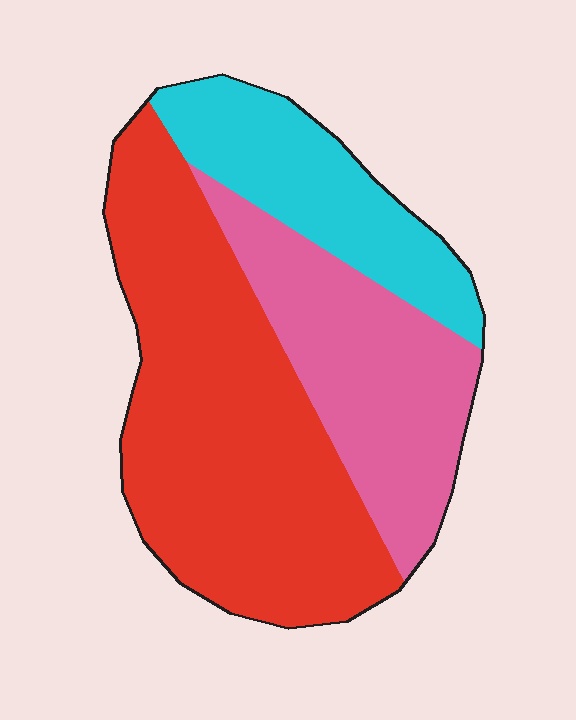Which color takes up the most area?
Red, at roughly 50%.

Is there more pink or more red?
Red.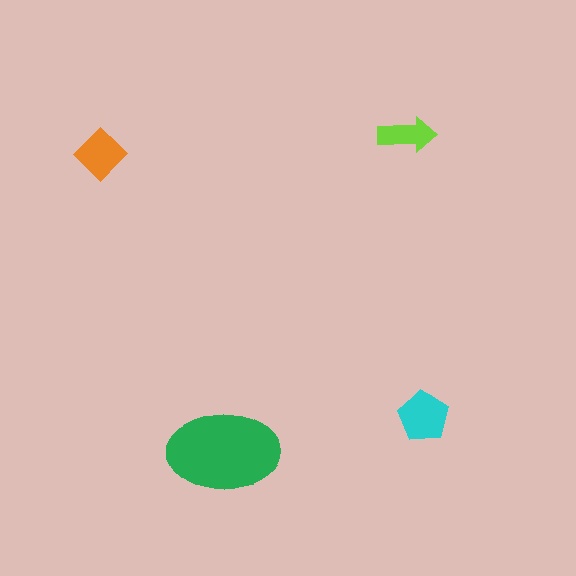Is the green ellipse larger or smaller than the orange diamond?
Larger.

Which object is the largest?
The green ellipse.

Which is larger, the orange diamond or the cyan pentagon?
The cyan pentagon.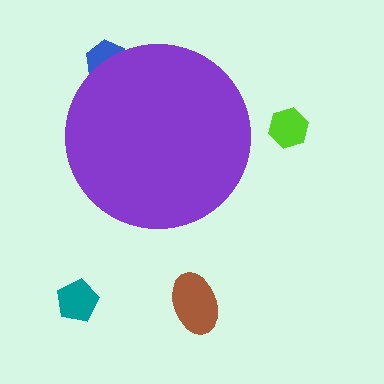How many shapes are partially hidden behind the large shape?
1 shape is partially hidden.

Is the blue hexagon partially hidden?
Yes, the blue hexagon is partially hidden behind the purple circle.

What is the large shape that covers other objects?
A purple circle.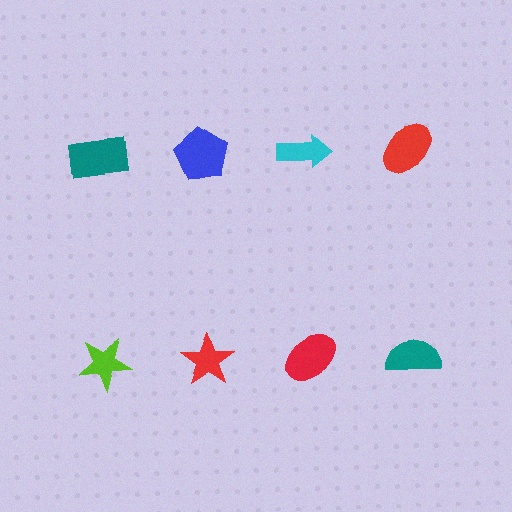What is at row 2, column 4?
A teal semicircle.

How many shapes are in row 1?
4 shapes.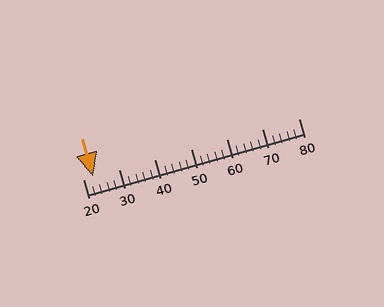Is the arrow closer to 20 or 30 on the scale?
The arrow is closer to 20.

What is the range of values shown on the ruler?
The ruler shows values from 20 to 80.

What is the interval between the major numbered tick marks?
The major tick marks are spaced 10 units apart.